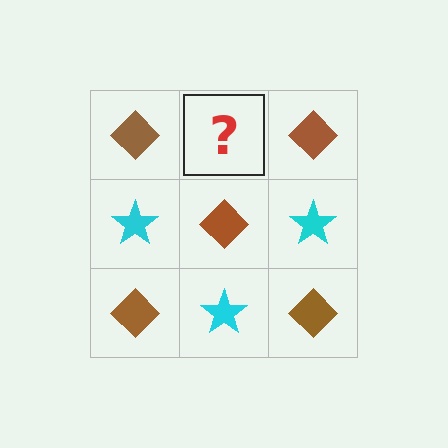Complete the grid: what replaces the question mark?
The question mark should be replaced with a cyan star.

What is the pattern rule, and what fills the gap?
The rule is that it alternates brown diamond and cyan star in a checkerboard pattern. The gap should be filled with a cyan star.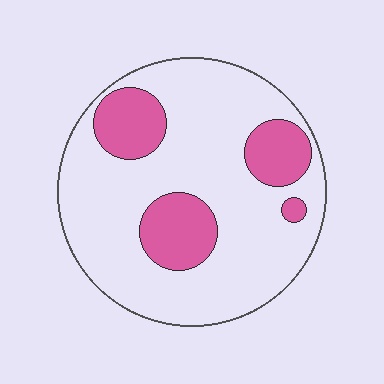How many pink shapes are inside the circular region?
4.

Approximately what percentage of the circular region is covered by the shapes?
Approximately 25%.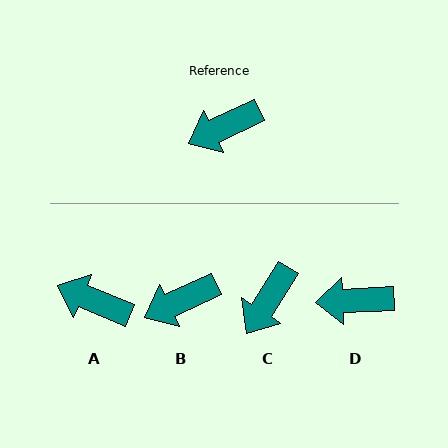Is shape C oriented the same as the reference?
No, it is off by about 32 degrees.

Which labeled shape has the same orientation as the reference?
B.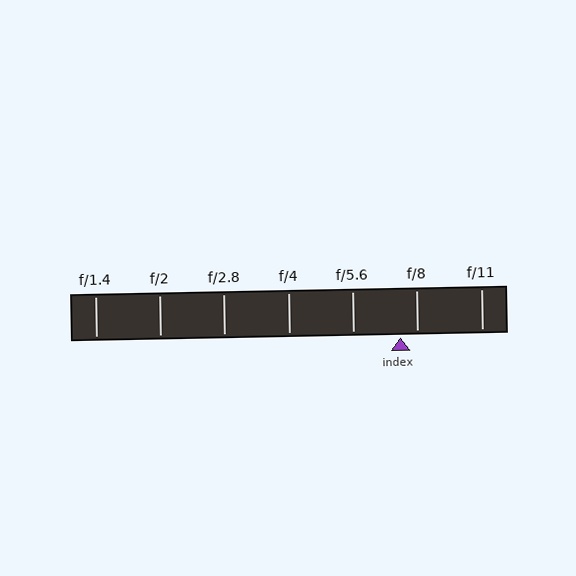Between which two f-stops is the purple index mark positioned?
The index mark is between f/5.6 and f/8.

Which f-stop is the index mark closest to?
The index mark is closest to f/8.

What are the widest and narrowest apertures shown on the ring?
The widest aperture shown is f/1.4 and the narrowest is f/11.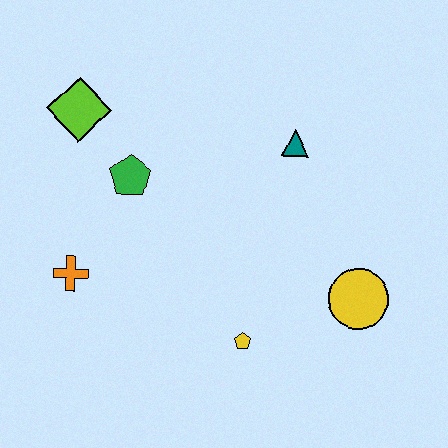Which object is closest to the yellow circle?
The yellow pentagon is closest to the yellow circle.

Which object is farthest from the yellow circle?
The lime diamond is farthest from the yellow circle.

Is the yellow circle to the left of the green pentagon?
No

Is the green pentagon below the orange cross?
No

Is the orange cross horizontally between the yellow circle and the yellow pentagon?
No